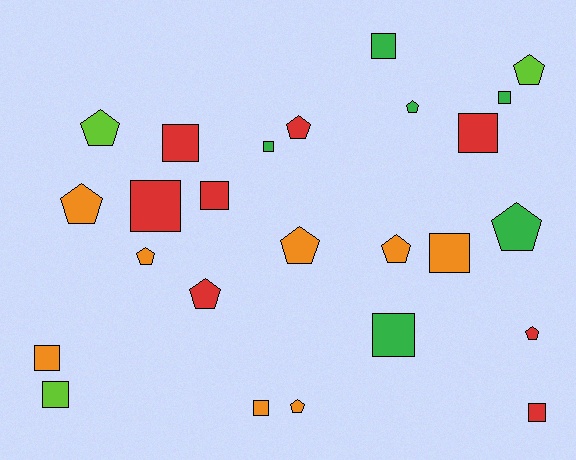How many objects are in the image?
There are 25 objects.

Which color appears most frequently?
Orange, with 8 objects.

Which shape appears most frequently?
Square, with 13 objects.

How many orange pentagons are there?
There are 5 orange pentagons.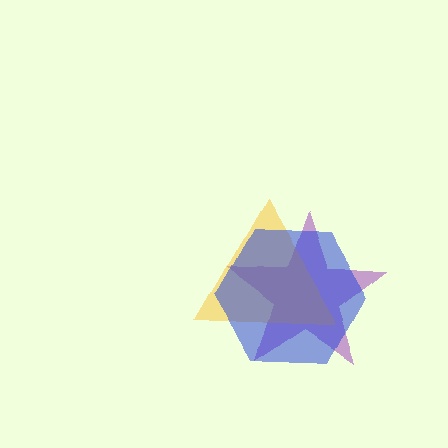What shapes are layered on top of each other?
The layered shapes are: a purple star, a yellow triangle, a blue hexagon.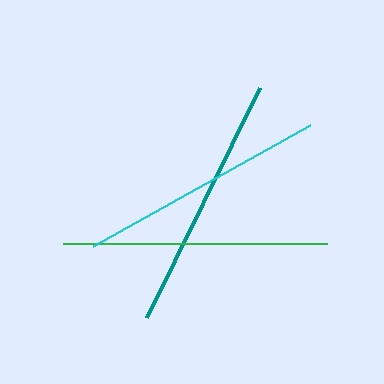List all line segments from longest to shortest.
From longest to shortest: green, teal, cyan.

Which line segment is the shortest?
The cyan line is the shortest at approximately 249 pixels.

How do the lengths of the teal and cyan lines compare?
The teal and cyan lines are approximately the same length.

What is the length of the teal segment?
The teal segment is approximately 256 pixels long.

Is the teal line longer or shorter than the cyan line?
The teal line is longer than the cyan line.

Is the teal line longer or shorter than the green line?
The green line is longer than the teal line.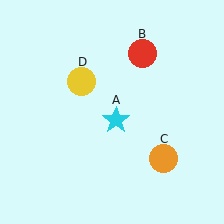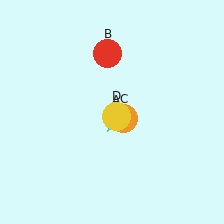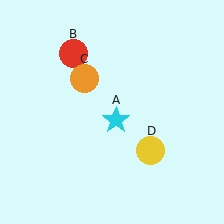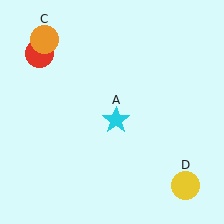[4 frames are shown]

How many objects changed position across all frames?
3 objects changed position: red circle (object B), orange circle (object C), yellow circle (object D).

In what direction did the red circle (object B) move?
The red circle (object B) moved left.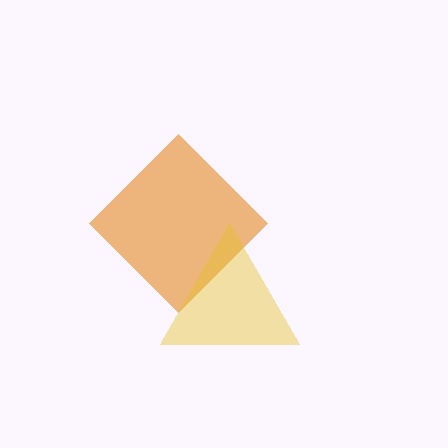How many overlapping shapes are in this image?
There are 2 overlapping shapes in the image.